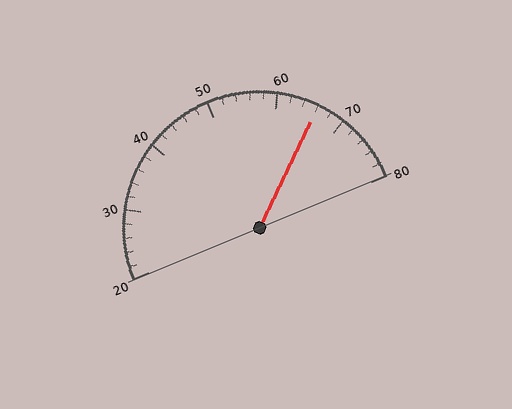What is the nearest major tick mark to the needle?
The nearest major tick mark is 70.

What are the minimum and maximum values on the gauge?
The gauge ranges from 20 to 80.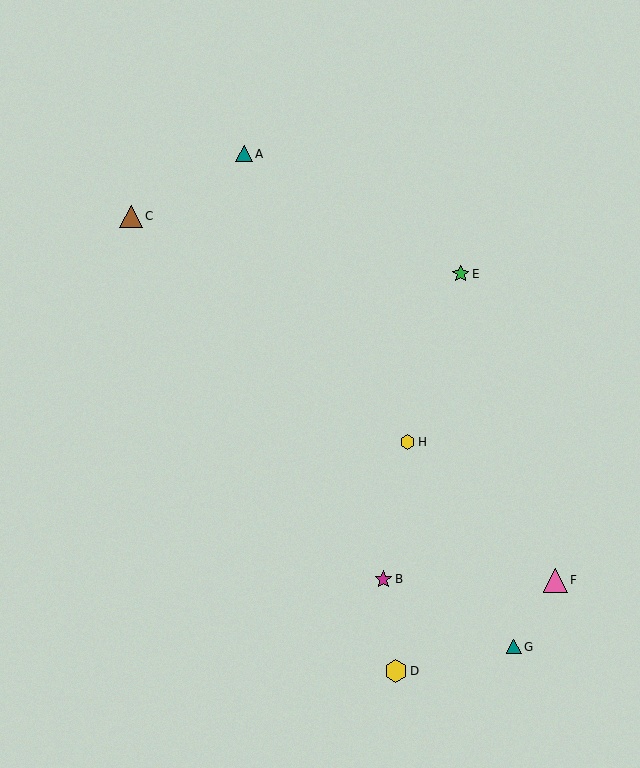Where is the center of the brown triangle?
The center of the brown triangle is at (131, 216).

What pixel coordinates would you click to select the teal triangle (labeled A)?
Click at (244, 154) to select the teal triangle A.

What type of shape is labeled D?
Shape D is a yellow hexagon.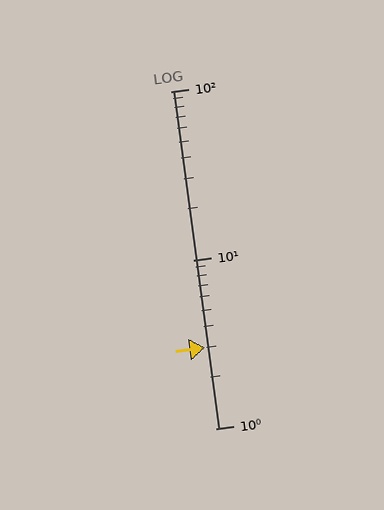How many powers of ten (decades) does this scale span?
The scale spans 2 decades, from 1 to 100.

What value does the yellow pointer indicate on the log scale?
The pointer indicates approximately 3.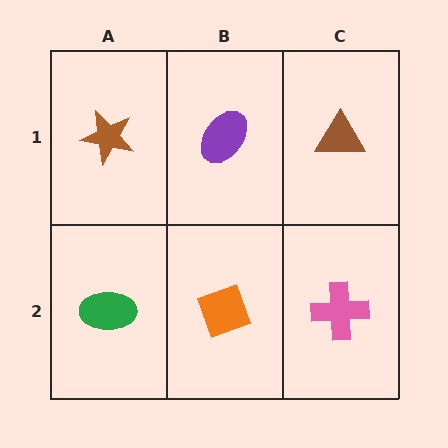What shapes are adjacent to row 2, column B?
A purple ellipse (row 1, column B), a green ellipse (row 2, column A), a pink cross (row 2, column C).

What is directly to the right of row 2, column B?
A pink cross.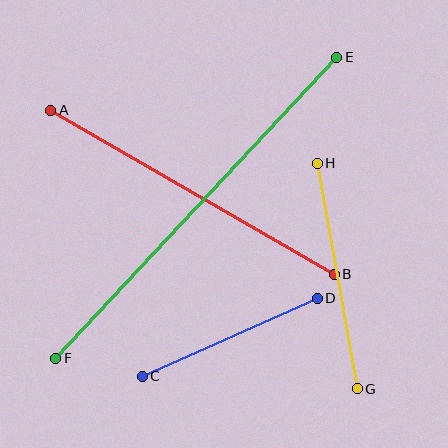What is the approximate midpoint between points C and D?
The midpoint is at approximately (230, 337) pixels.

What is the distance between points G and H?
The distance is approximately 229 pixels.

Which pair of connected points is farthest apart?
Points E and F are farthest apart.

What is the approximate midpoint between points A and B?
The midpoint is at approximately (193, 192) pixels.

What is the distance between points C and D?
The distance is approximately 192 pixels.